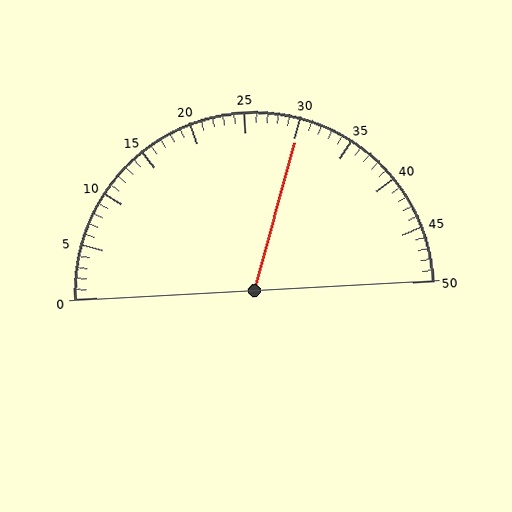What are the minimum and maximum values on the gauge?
The gauge ranges from 0 to 50.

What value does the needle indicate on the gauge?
The needle indicates approximately 30.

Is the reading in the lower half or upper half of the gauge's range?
The reading is in the upper half of the range (0 to 50).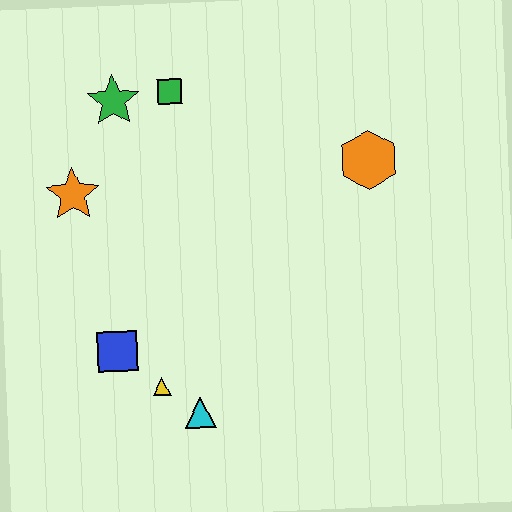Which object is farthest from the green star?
The cyan triangle is farthest from the green star.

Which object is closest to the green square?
The green star is closest to the green square.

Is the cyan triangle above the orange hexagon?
No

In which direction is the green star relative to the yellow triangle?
The green star is above the yellow triangle.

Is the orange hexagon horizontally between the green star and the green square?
No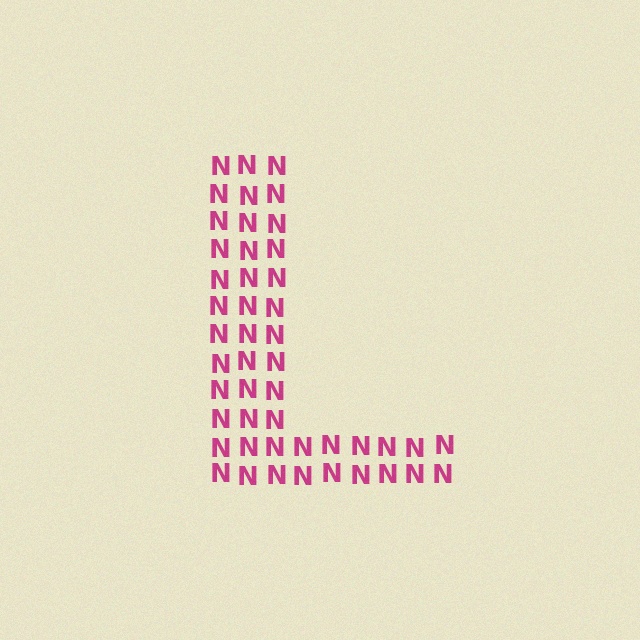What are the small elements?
The small elements are letter N's.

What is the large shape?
The large shape is the letter L.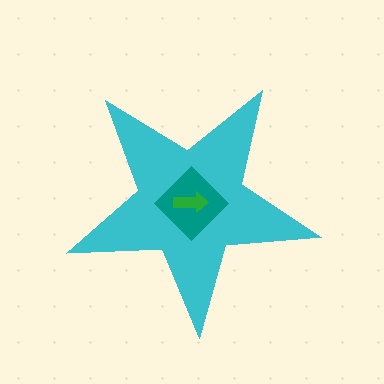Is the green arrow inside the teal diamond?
Yes.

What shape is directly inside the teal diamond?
The green arrow.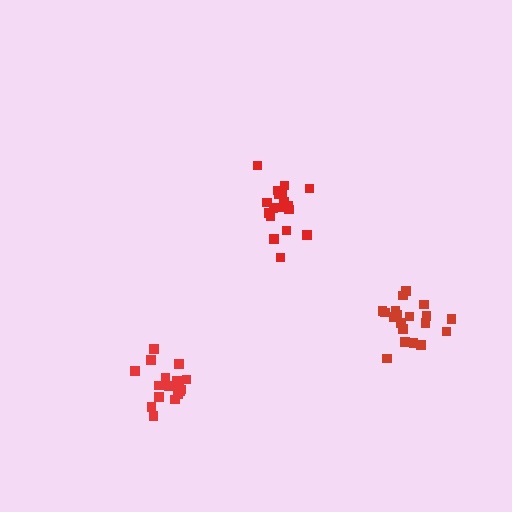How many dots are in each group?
Group 1: 18 dots, Group 2: 19 dots, Group 3: 20 dots (57 total).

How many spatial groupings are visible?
There are 3 spatial groupings.